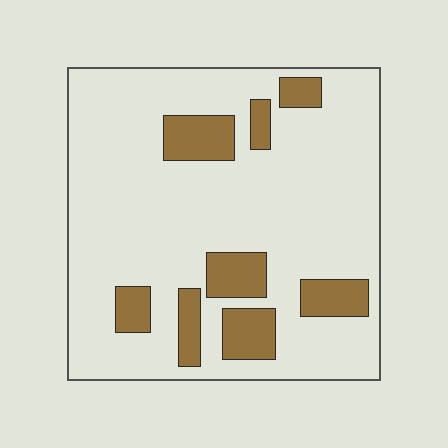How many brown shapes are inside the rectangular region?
8.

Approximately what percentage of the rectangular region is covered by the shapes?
Approximately 20%.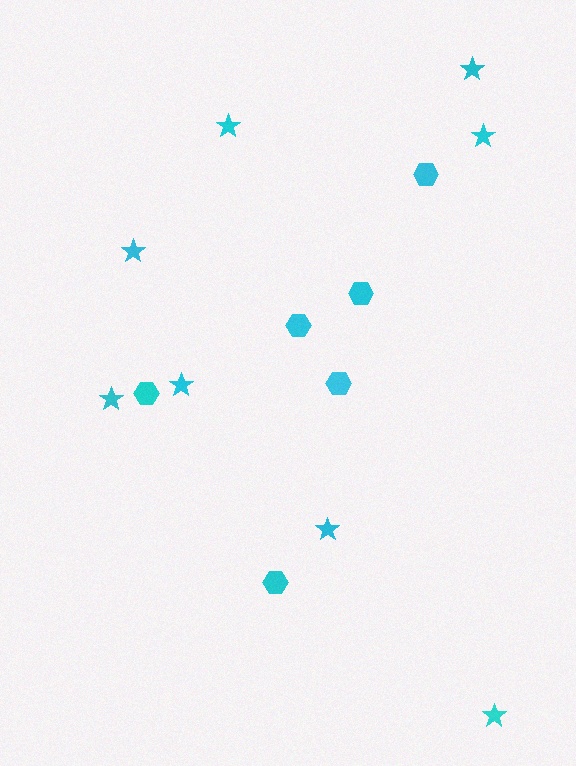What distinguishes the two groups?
There are 2 groups: one group of stars (8) and one group of hexagons (6).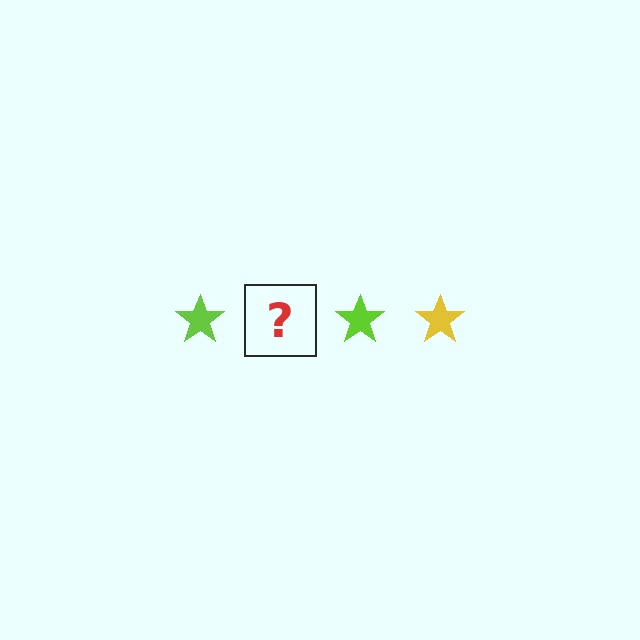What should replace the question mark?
The question mark should be replaced with a yellow star.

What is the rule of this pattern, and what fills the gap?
The rule is that the pattern cycles through lime, yellow stars. The gap should be filled with a yellow star.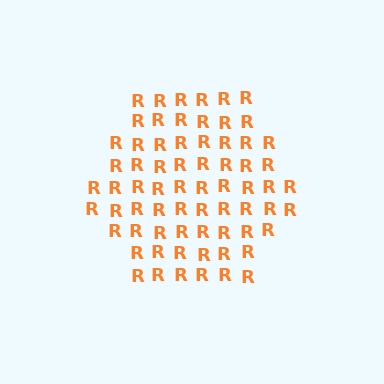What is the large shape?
The large shape is a hexagon.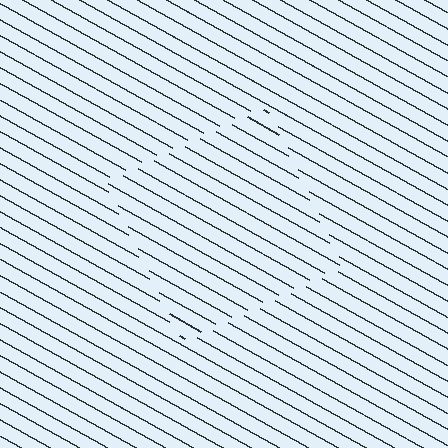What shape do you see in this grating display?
An illusory square. The interior of the shape contains the same grating, shifted by half a period — the contour is defined by the phase discontinuity where line-ends from the inner and outer gratings abut.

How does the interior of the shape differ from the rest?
The interior of the shape contains the same grating, shifted by half a period — the contour is defined by the phase discontinuity where line-ends from the inner and outer gratings abut.